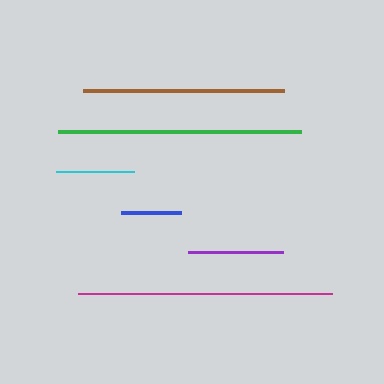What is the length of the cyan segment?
The cyan segment is approximately 77 pixels long.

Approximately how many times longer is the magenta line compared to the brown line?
The magenta line is approximately 1.3 times the length of the brown line.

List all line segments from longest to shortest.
From longest to shortest: magenta, green, brown, purple, cyan, blue.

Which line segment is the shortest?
The blue line is the shortest at approximately 60 pixels.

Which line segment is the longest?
The magenta line is the longest at approximately 254 pixels.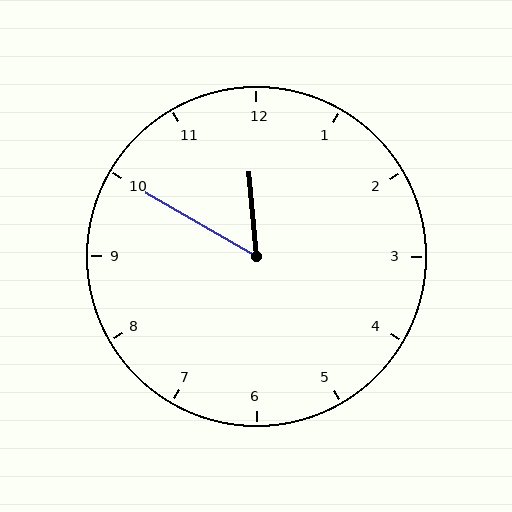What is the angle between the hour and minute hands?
Approximately 55 degrees.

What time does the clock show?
11:50.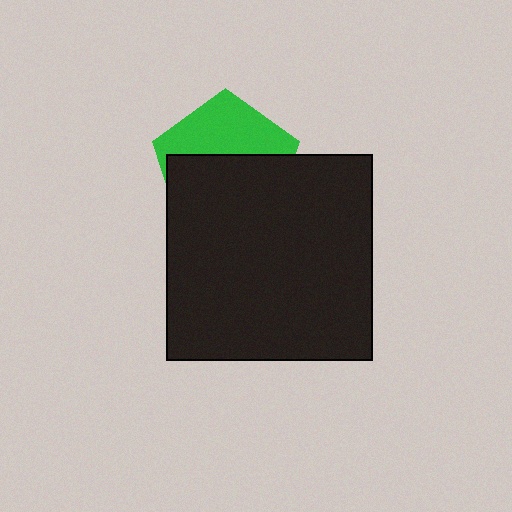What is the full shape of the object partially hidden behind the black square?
The partially hidden object is a green pentagon.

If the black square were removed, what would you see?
You would see the complete green pentagon.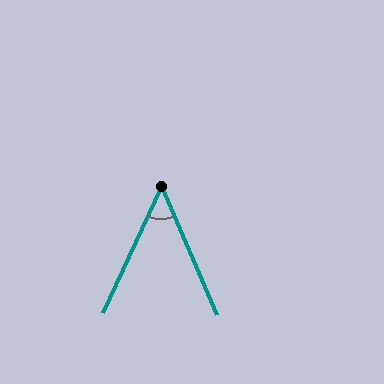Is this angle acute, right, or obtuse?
It is acute.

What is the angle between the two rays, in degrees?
Approximately 48 degrees.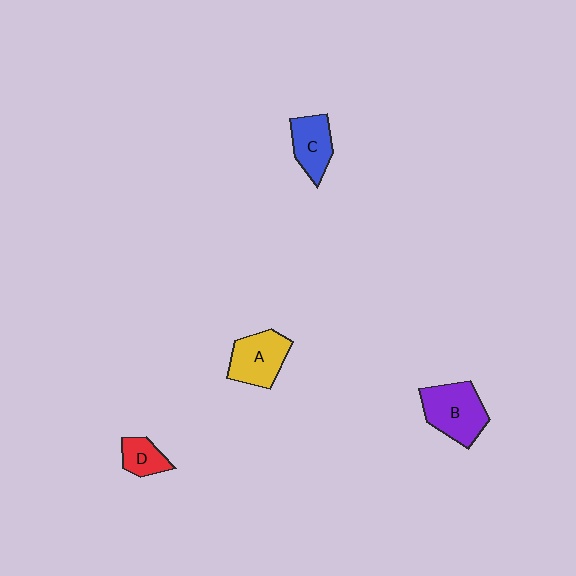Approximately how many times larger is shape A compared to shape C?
Approximately 1.2 times.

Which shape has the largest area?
Shape B (purple).